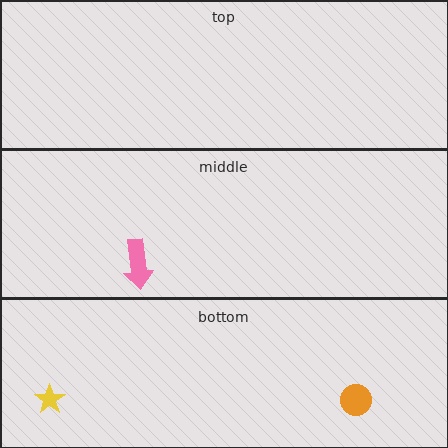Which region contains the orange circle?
The bottom region.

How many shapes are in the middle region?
1.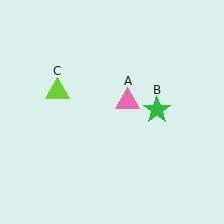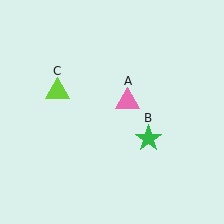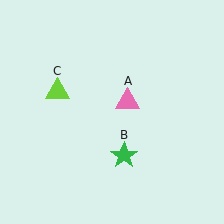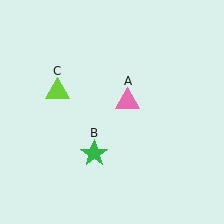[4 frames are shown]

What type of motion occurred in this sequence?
The green star (object B) rotated clockwise around the center of the scene.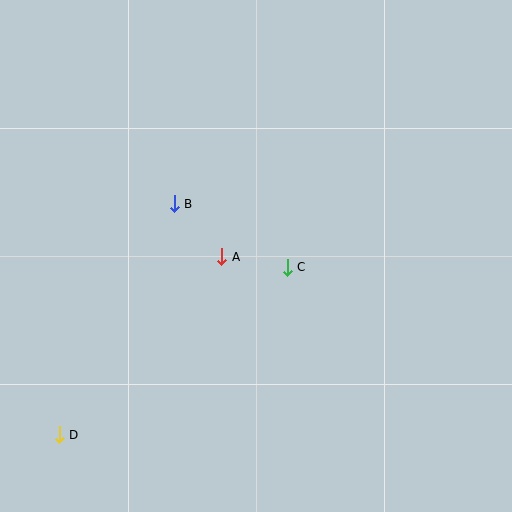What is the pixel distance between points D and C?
The distance between D and C is 283 pixels.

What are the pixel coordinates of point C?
Point C is at (287, 267).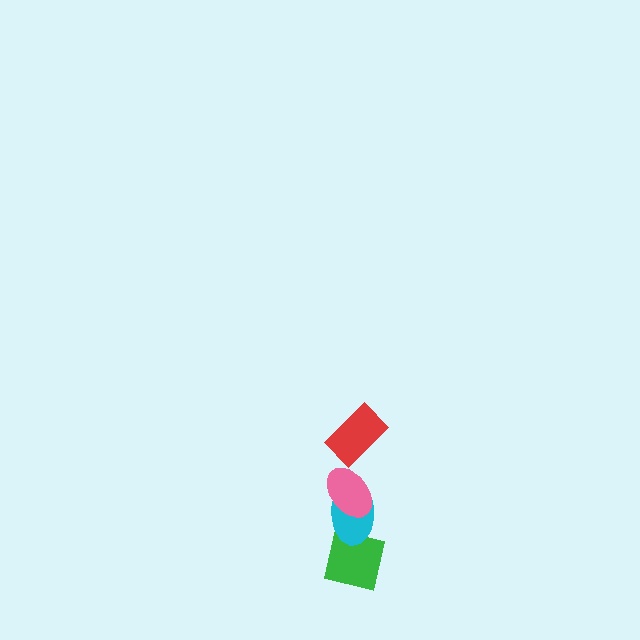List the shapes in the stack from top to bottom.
From top to bottom: the red rectangle, the pink ellipse, the cyan ellipse, the green square.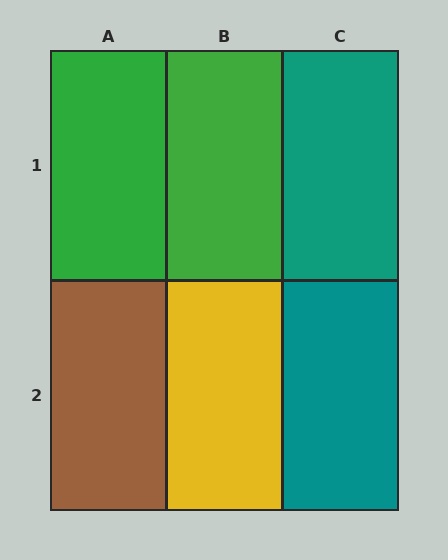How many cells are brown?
1 cell is brown.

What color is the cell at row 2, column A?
Brown.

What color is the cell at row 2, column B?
Yellow.